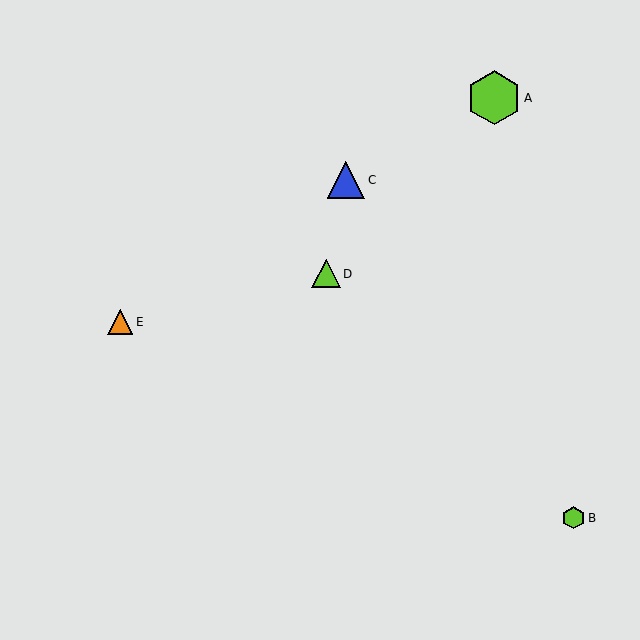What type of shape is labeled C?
Shape C is a blue triangle.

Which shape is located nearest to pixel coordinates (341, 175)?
The blue triangle (labeled C) at (346, 180) is nearest to that location.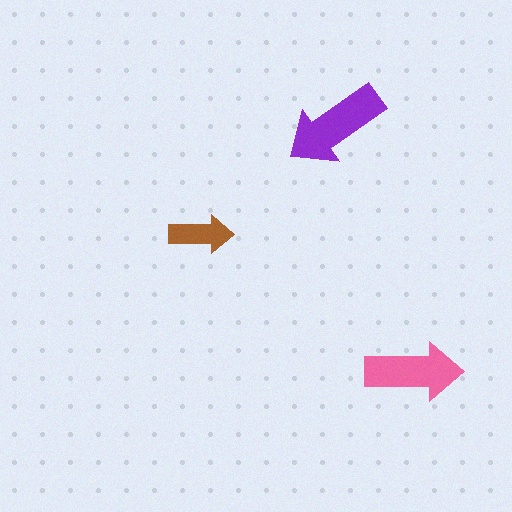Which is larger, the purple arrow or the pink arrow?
The purple one.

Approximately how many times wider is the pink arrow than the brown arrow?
About 1.5 times wider.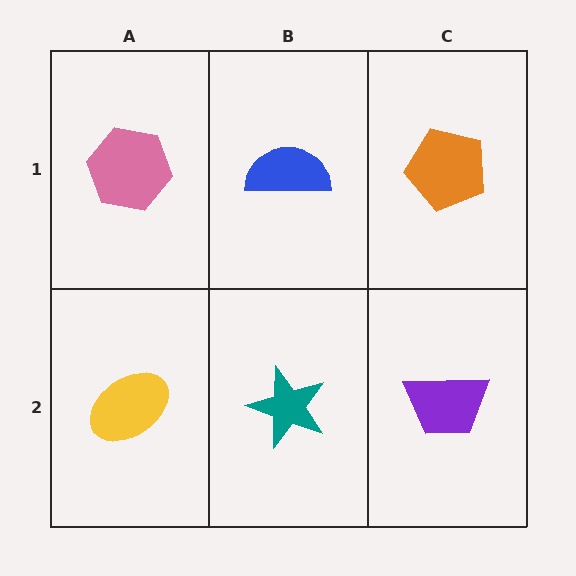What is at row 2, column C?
A purple trapezoid.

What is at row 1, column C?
An orange pentagon.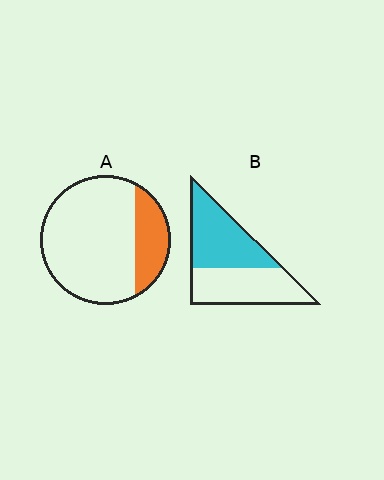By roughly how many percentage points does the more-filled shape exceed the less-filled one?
By roughly 30 percentage points (B over A).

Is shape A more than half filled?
No.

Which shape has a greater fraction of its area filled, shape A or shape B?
Shape B.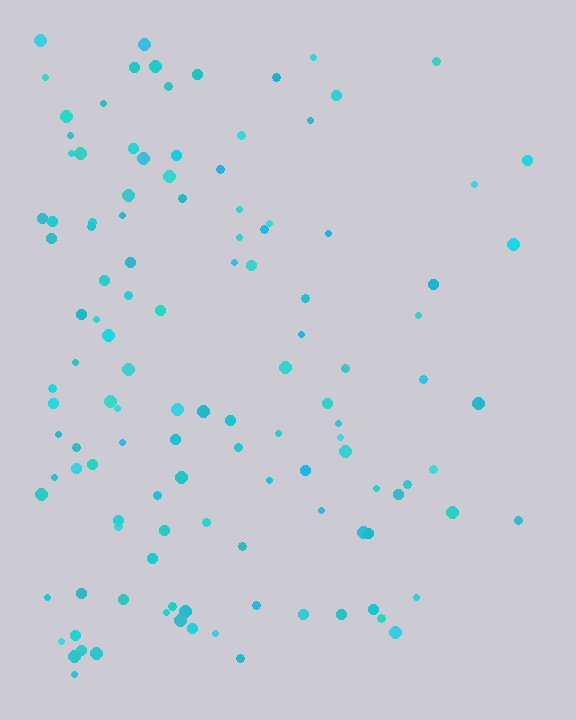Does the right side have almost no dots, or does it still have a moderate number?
Still a moderate number, just noticeably fewer than the left.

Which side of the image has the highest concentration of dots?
The left.